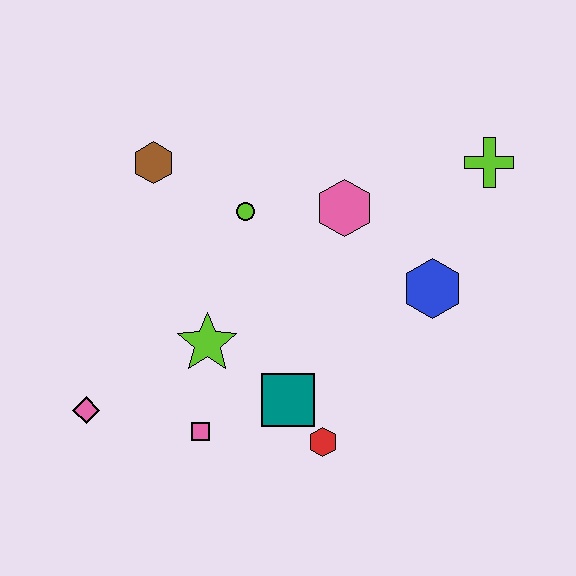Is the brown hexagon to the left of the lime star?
Yes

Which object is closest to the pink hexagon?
The lime circle is closest to the pink hexagon.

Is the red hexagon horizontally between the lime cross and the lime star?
Yes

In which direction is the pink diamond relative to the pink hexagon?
The pink diamond is to the left of the pink hexagon.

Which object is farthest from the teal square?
The lime cross is farthest from the teal square.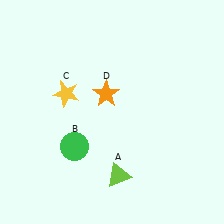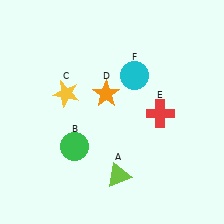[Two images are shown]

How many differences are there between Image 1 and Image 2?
There are 2 differences between the two images.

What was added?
A red cross (E), a cyan circle (F) were added in Image 2.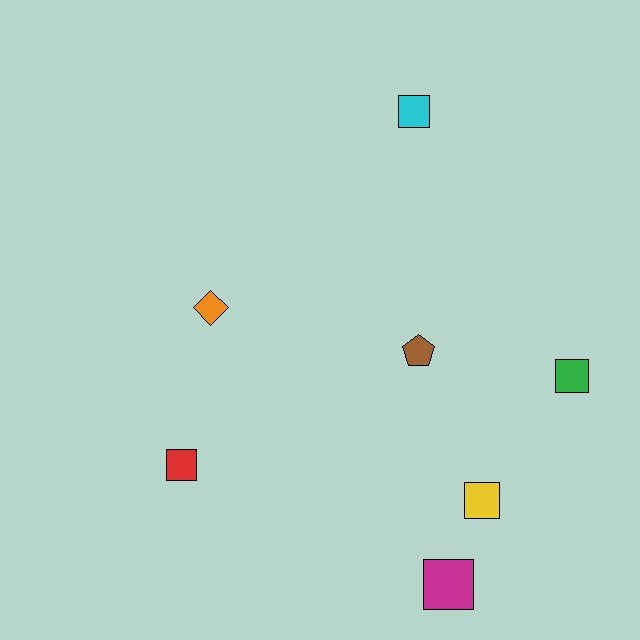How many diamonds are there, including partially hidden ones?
There is 1 diamond.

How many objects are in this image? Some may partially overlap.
There are 7 objects.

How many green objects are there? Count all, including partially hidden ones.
There is 1 green object.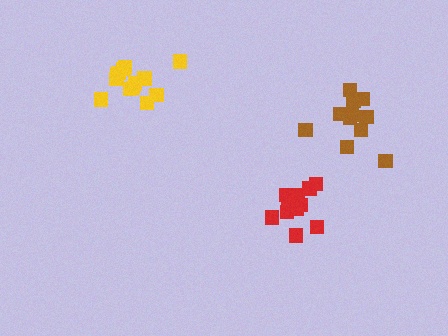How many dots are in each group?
Group 1: 13 dots, Group 2: 12 dots, Group 3: 11 dots (36 total).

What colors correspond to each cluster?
The clusters are colored: yellow, red, brown.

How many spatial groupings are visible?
There are 3 spatial groupings.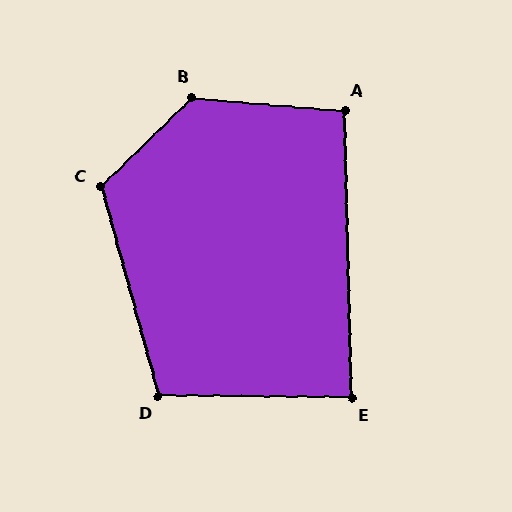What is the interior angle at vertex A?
Approximately 96 degrees (obtuse).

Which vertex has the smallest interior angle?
E, at approximately 88 degrees.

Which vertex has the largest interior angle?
B, at approximately 131 degrees.